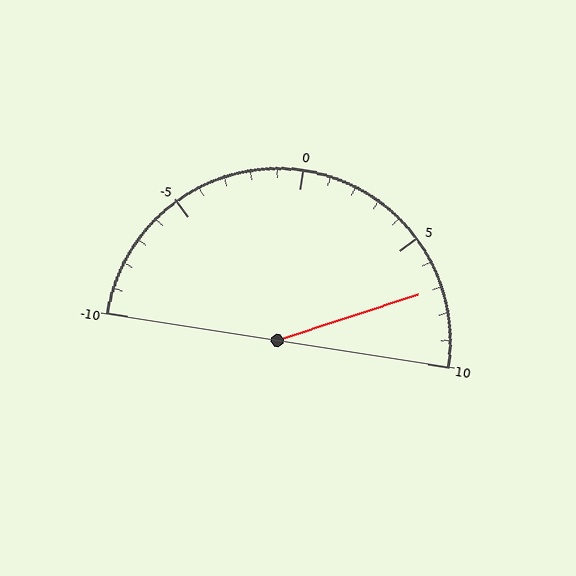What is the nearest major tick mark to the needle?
The nearest major tick mark is 5.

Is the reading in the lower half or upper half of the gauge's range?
The reading is in the upper half of the range (-10 to 10).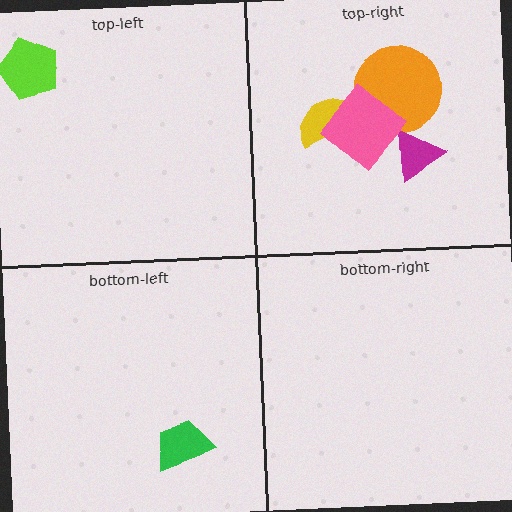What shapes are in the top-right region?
The orange circle, the magenta triangle, the yellow semicircle, the pink diamond.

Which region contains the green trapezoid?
The bottom-left region.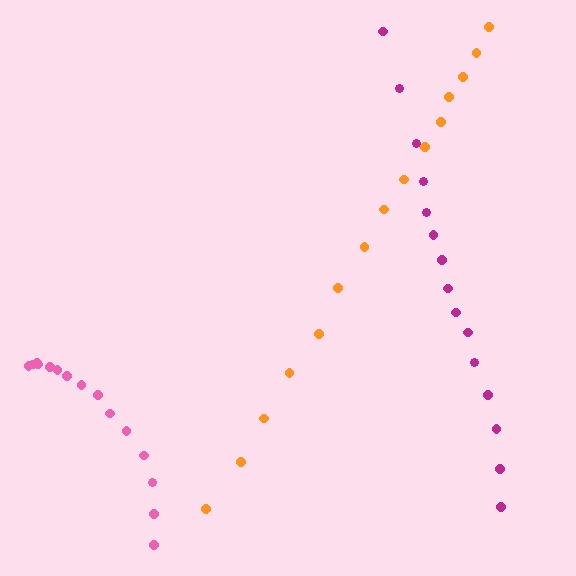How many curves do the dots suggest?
There are 3 distinct paths.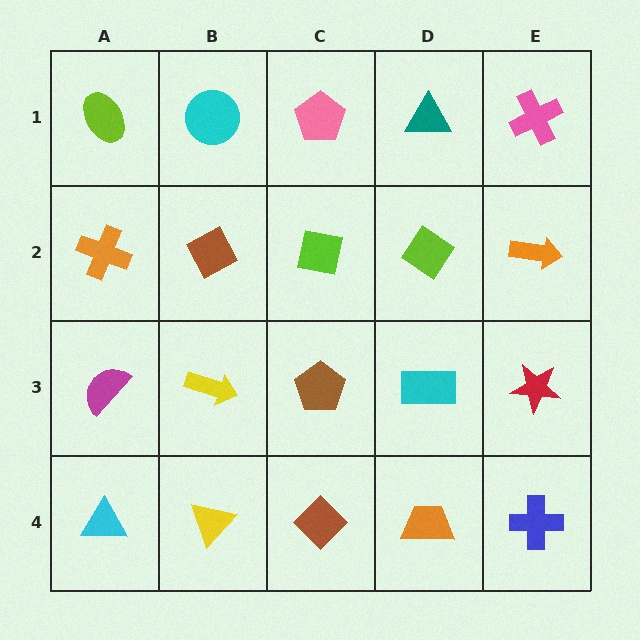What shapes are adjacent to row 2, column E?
A pink cross (row 1, column E), a red star (row 3, column E), a lime diamond (row 2, column D).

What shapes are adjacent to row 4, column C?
A brown pentagon (row 3, column C), a yellow triangle (row 4, column B), an orange trapezoid (row 4, column D).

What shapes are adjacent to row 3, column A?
An orange cross (row 2, column A), a cyan triangle (row 4, column A), a yellow arrow (row 3, column B).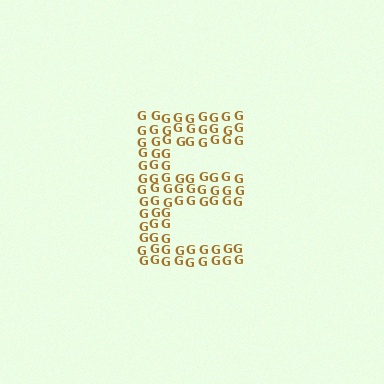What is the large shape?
The large shape is the letter E.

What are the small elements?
The small elements are letter G's.